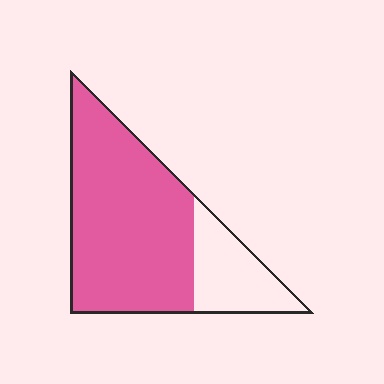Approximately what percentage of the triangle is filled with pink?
Approximately 75%.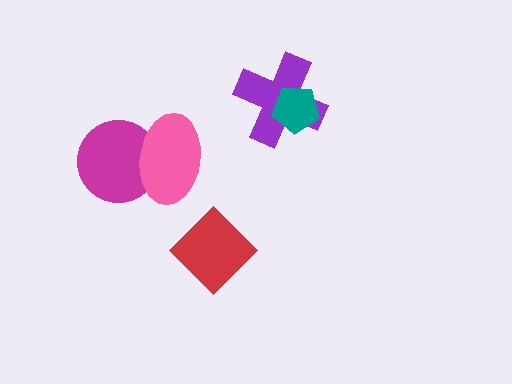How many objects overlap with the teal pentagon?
1 object overlaps with the teal pentagon.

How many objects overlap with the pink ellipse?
1 object overlaps with the pink ellipse.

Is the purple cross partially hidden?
Yes, it is partially covered by another shape.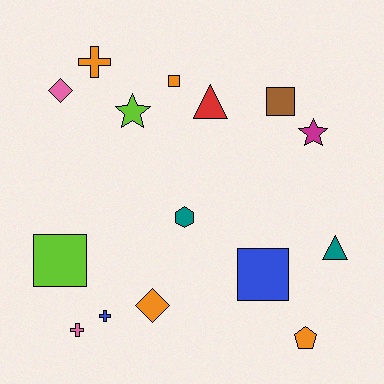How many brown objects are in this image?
There is 1 brown object.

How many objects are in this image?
There are 15 objects.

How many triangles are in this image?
There are 2 triangles.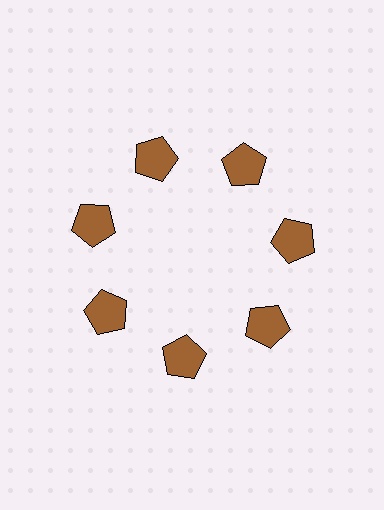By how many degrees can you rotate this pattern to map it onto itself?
The pattern maps onto itself every 51 degrees of rotation.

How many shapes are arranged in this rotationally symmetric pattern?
There are 7 shapes, arranged in 7 groups of 1.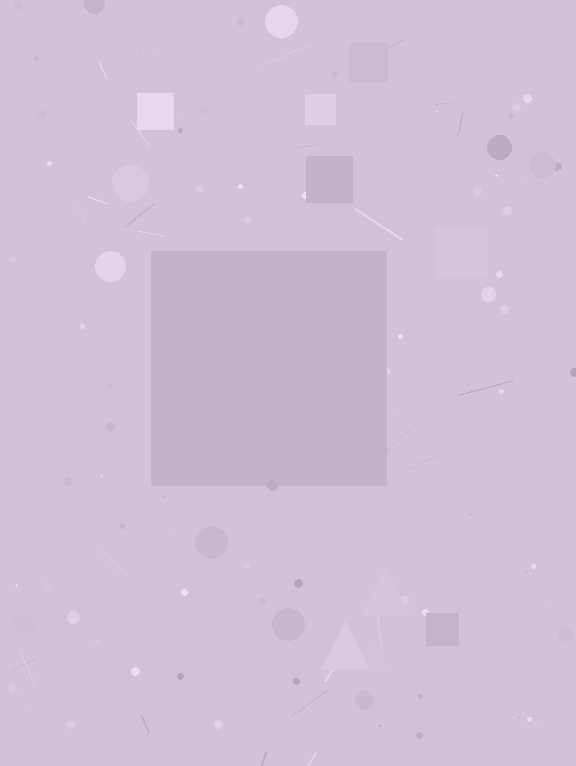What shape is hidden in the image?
A square is hidden in the image.